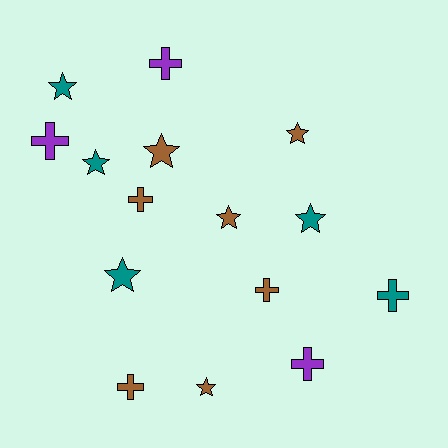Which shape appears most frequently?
Star, with 8 objects.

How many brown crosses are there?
There are 3 brown crosses.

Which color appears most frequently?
Brown, with 7 objects.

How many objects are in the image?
There are 15 objects.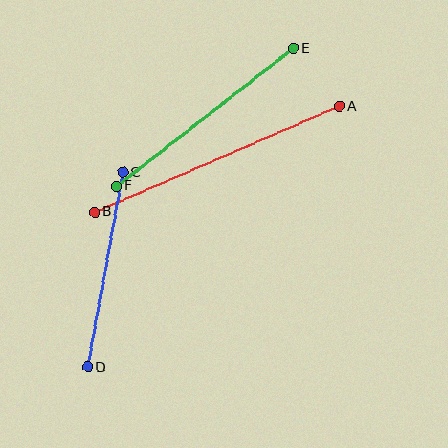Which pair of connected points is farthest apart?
Points A and B are farthest apart.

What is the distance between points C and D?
The distance is approximately 198 pixels.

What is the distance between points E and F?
The distance is approximately 224 pixels.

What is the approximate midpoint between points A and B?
The midpoint is at approximately (217, 159) pixels.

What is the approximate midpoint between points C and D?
The midpoint is at approximately (105, 270) pixels.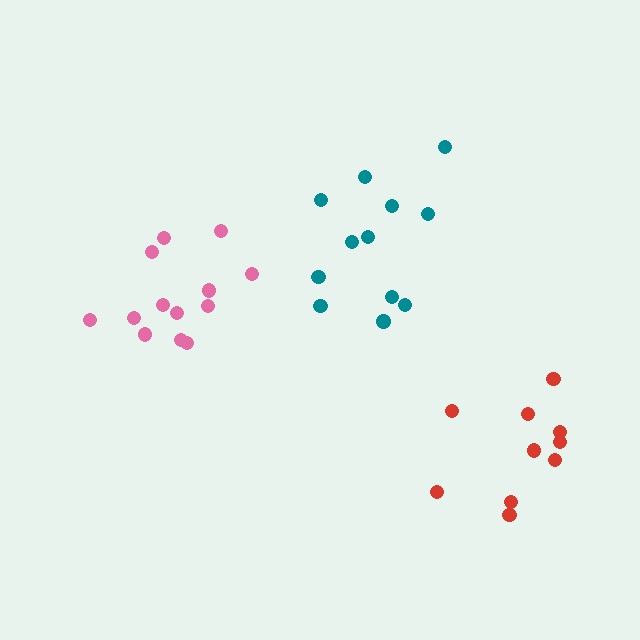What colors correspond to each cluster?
The clusters are colored: red, pink, teal.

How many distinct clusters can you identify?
There are 3 distinct clusters.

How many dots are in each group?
Group 1: 10 dots, Group 2: 13 dots, Group 3: 12 dots (35 total).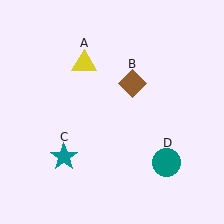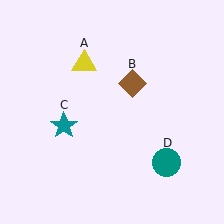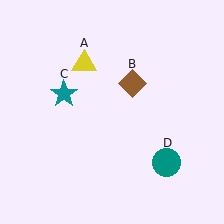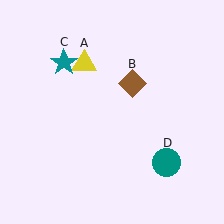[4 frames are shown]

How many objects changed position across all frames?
1 object changed position: teal star (object C).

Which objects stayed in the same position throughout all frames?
Yellow triangle (object A) and brown diamond (object B) and teal circle (object D) remained stationary.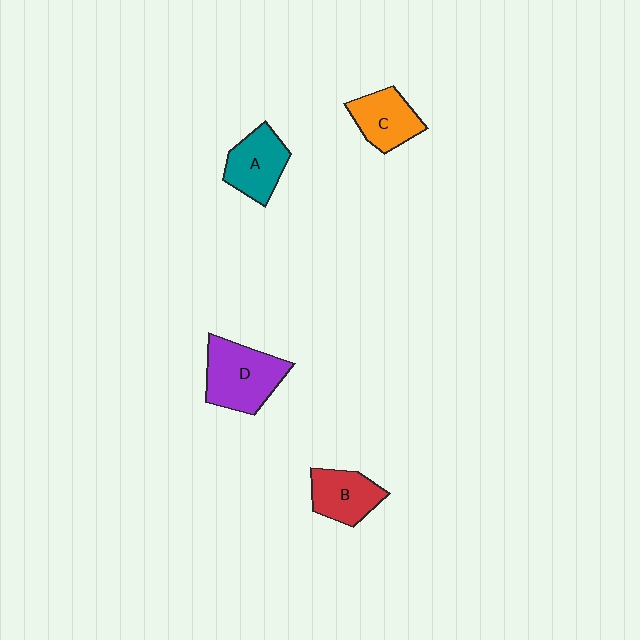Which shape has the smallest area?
Shape B (red).